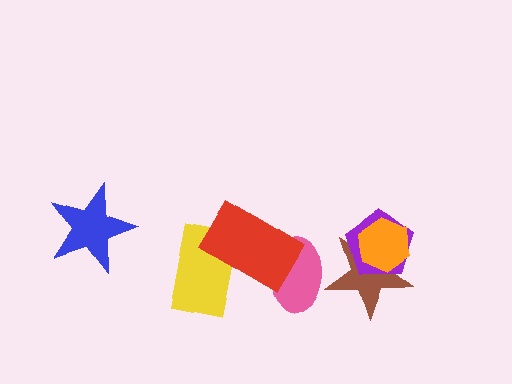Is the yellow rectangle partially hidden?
Yes, it is partially covered by another shape.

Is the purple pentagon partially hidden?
Yes, it is partially covered by another shape.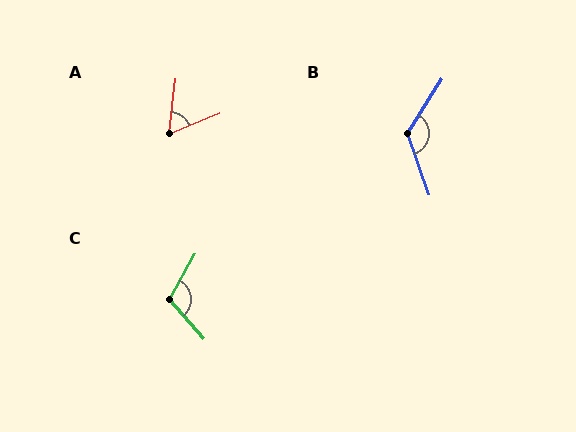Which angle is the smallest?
A, at approximately 61 degrees.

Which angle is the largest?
B, at approximately 129 degrees.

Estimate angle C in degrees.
Approximately 110 degrees.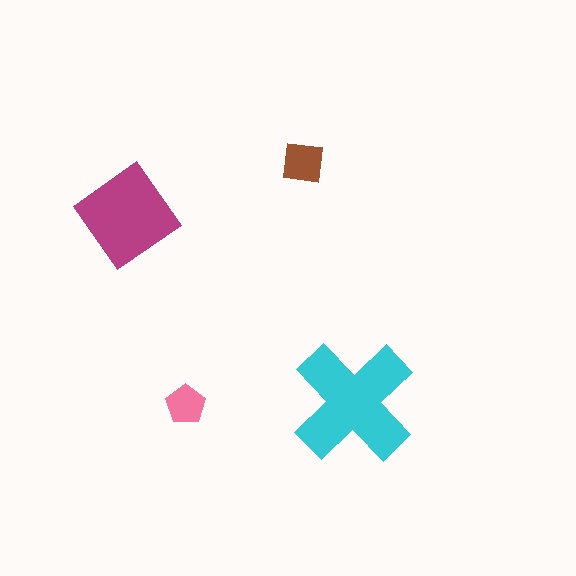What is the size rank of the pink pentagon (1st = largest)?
4th.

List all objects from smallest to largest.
The pink pentagon, the brown square, the magenta diamond, the cyan cross.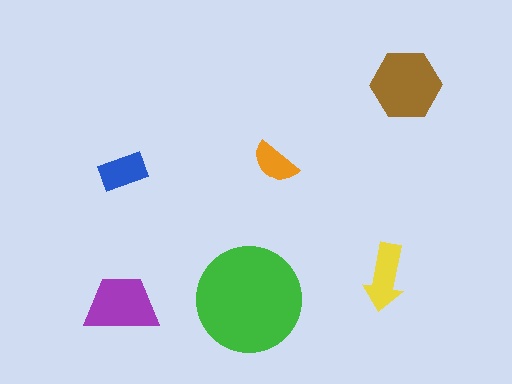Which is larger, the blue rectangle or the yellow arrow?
The yellow arrow.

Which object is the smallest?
The orange semicircle.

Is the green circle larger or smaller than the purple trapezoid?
Larger.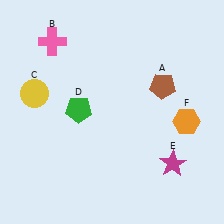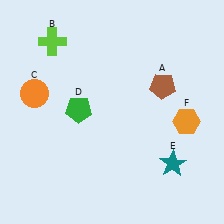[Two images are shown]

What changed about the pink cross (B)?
In Image 1, B is pink. In Image 2, it changed to lime.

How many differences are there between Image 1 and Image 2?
There are 3 differences between the two images.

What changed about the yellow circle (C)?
In Image 1, C is yellow. In Image 2, it changed to orange.